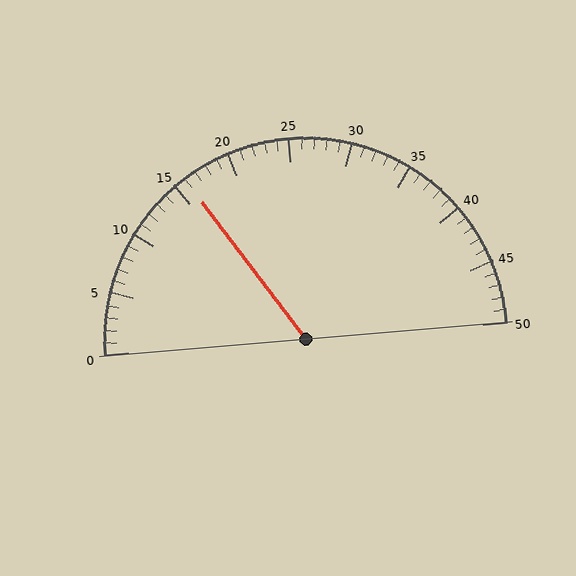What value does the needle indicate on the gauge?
The needle indicates approximately 16.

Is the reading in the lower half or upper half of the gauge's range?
The reading is in the lower half of the range (0 to 50).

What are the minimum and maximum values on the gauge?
The gauge ranges from 0 to 50.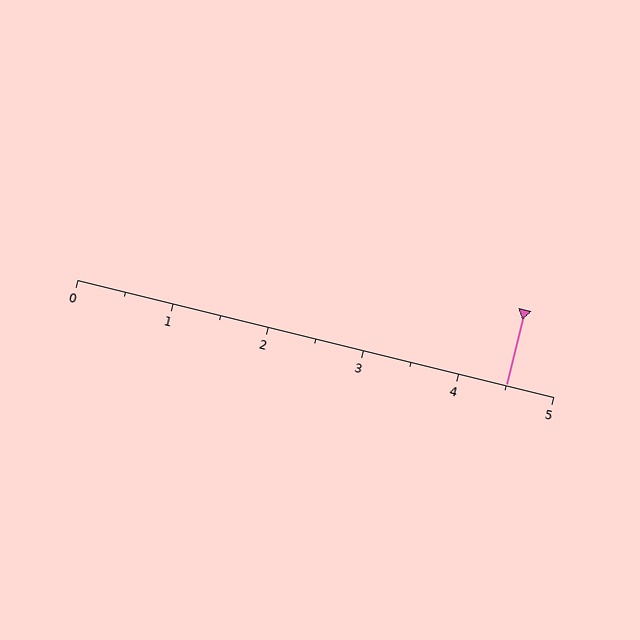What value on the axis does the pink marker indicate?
The marker indicates approximately 4.5.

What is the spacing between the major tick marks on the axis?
The major ticks are spaced 1 apart.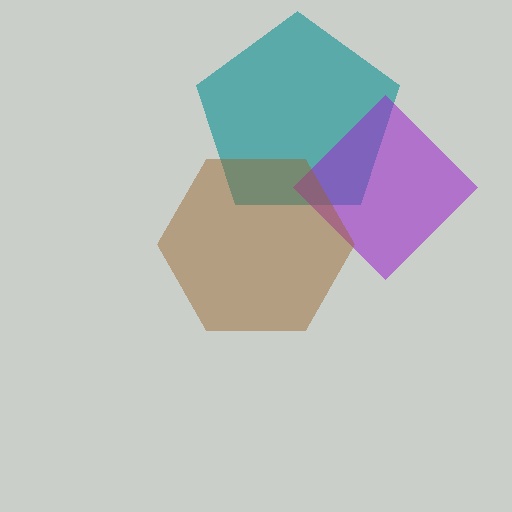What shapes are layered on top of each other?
The layered shapes are: a teal pentagon, a purple diamond, a brown hexagon.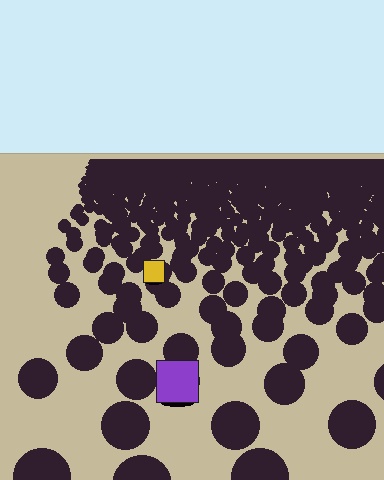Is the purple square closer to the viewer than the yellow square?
Yes. The purple square is closer — you can tell from the texture gradient: the ground texture is coarser near it.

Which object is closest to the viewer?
The purple square is closest. The texture marks near it are larger and more spread out.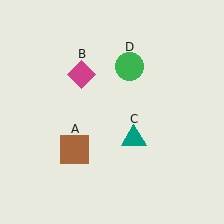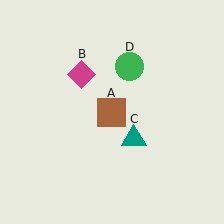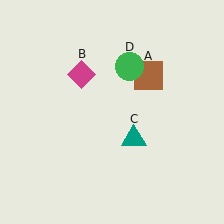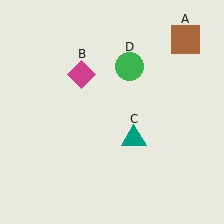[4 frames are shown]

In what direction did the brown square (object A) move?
The brown square (object A) moved up and to the right.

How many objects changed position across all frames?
1 object changed position: brown square (object A).